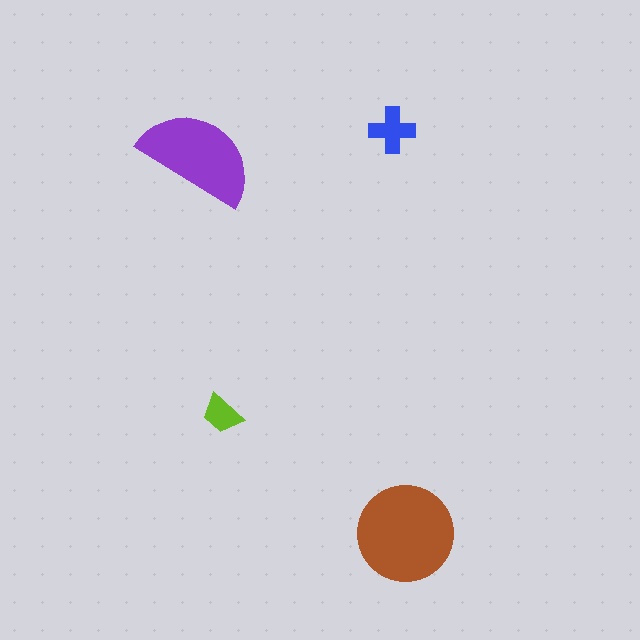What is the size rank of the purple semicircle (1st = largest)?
2nd.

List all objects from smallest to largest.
The lime trapezoid, the blue cross, the purple semicircle, the brown circle.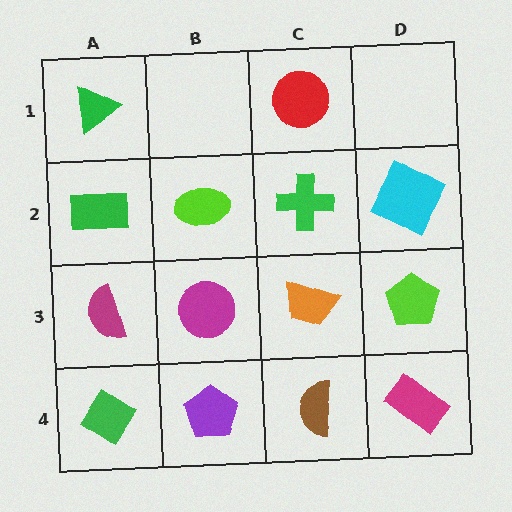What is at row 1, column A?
A green triangle.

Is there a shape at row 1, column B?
No, that cell is empty.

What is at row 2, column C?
A green cross.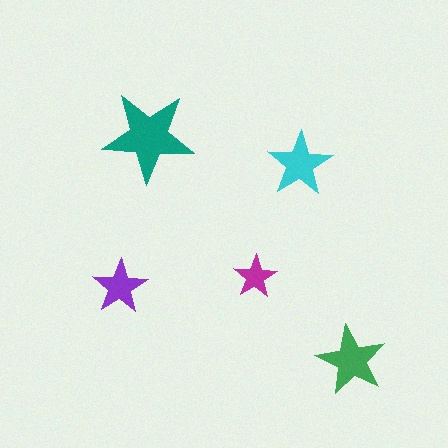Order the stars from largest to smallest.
the teal one, the green one, the cyan one, the purple one, the magenta one.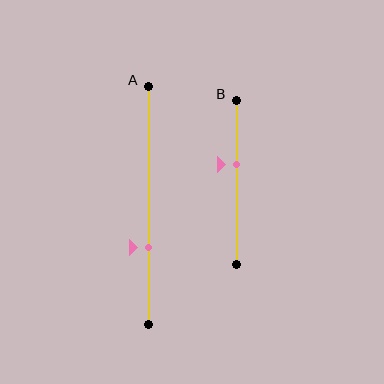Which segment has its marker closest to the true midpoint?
Segment B has its marker closest to the true midpoint.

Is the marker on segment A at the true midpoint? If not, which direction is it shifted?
No, the marker on segment A is shifted downward by about 18% of the segment length.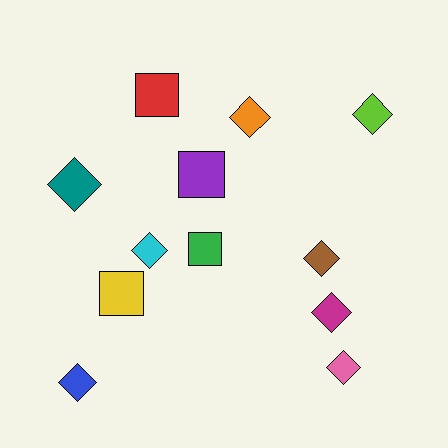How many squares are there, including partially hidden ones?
There are 4 squares.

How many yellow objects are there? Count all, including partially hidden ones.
There is 1 yellow object.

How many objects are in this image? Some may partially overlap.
There are 12 objects.